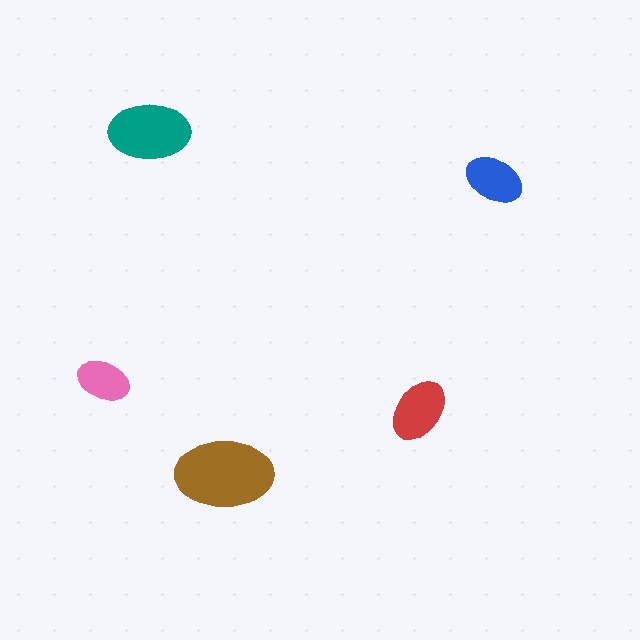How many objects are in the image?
There are 5 objects in the image.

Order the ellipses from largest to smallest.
the brown one, the teal one, the red one, the blue one, the pink one.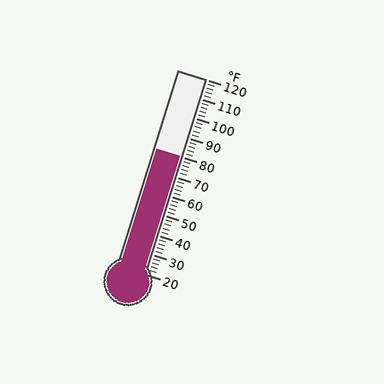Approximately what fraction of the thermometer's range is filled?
The thermometer is filled to approximately 60% of its range.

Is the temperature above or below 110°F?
The temperature is below 110°F.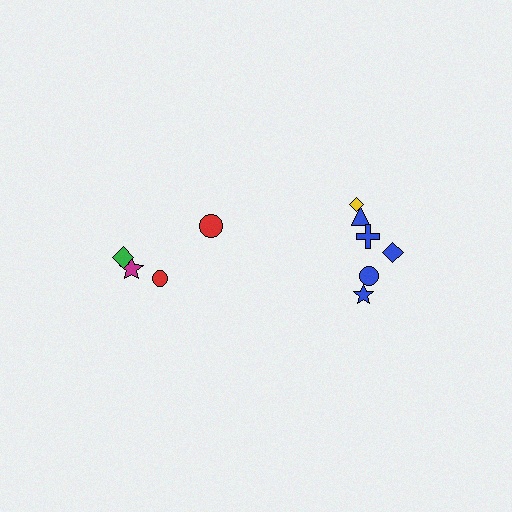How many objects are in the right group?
There are 6 objects.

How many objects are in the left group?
There are 4 objects.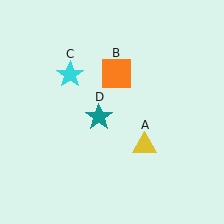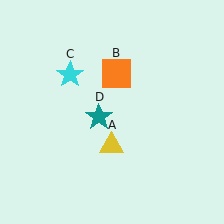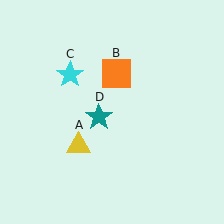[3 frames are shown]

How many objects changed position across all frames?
1 object changed position: yellow triangle (object A).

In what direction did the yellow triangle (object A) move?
The yellow triangle (object A) moved left.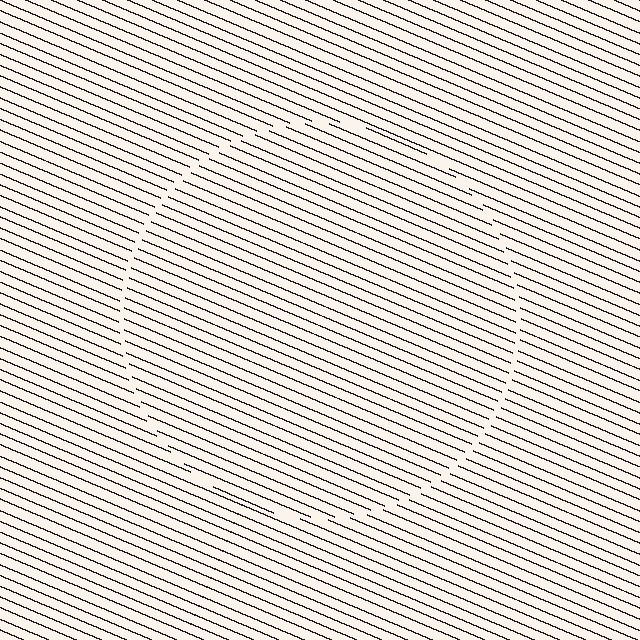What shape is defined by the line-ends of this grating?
An illusory circle. The interior of the shape contains the same grating, shifted by half a period — the contour is defined by the phase discontinuity where line-ends from the inner and outer gratings abut.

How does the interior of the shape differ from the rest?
The interior of the shape contains the same grating, shifted by half a period — the contour is defined by the phase discontinuity where line-ends from the inner and outer gratings abut.